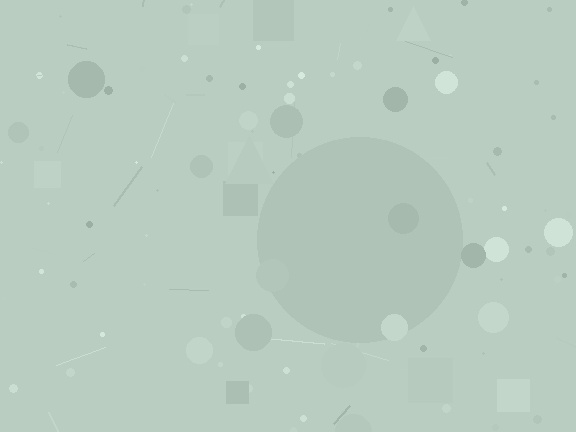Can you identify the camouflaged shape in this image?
The camouflaged shape is a circle.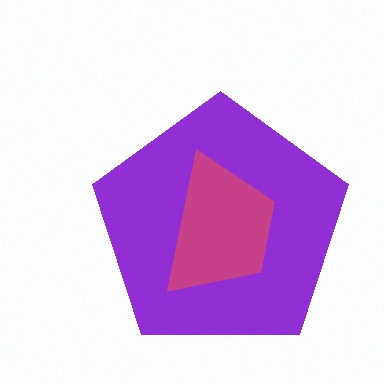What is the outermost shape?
The purple pentagon.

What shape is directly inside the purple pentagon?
The magenta trapezoid.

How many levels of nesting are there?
2.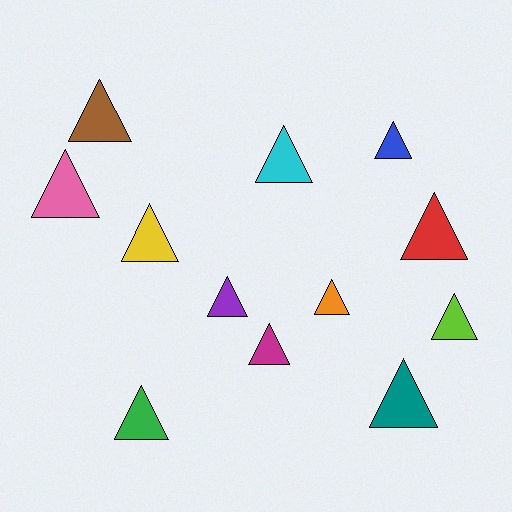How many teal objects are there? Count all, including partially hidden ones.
There is 1 teal object.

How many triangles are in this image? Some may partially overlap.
There are 12 triangles.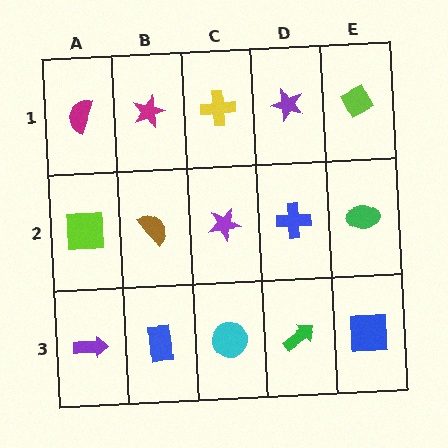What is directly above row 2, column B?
A magenta star.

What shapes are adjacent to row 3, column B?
A brown semicircle (row 2, column B), a purple arrow (row 3, column A), a cyan circle (row 3, column C).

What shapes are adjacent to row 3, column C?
A purple star (row 2, column C), a blue rectangle (row 3, column B), a green arrow (row 3, column D).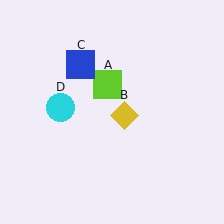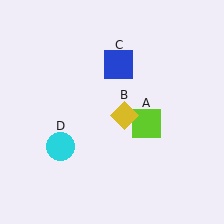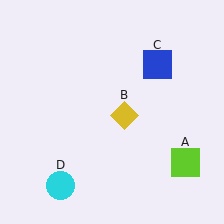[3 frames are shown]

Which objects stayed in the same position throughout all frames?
Yellow diamond (object B) remained stationary.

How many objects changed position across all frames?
3 objects changed position: lime square (object A), blue square (object C), cyan circle (object D).